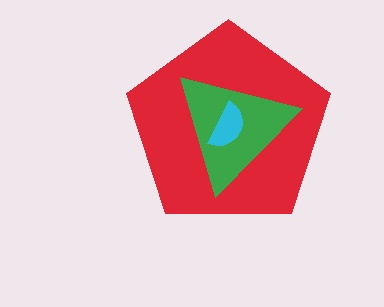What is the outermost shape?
The red pentagon.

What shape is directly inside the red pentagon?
The green triangle.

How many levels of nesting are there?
3.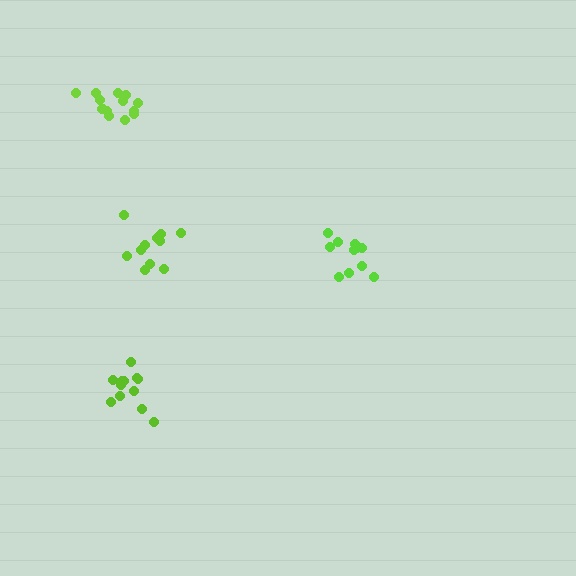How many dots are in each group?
Group 1: 11 dots, Group 2: 12 dots, Group 3: 12 dots, Group 4: 13 dots (48 total).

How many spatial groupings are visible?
There are 4 spatial groupings.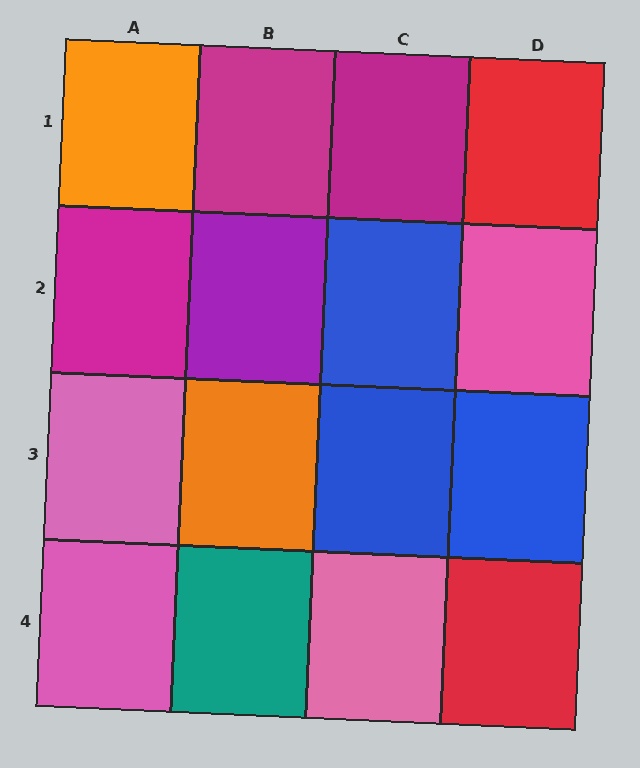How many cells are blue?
3 cells are blue.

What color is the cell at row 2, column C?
Blue.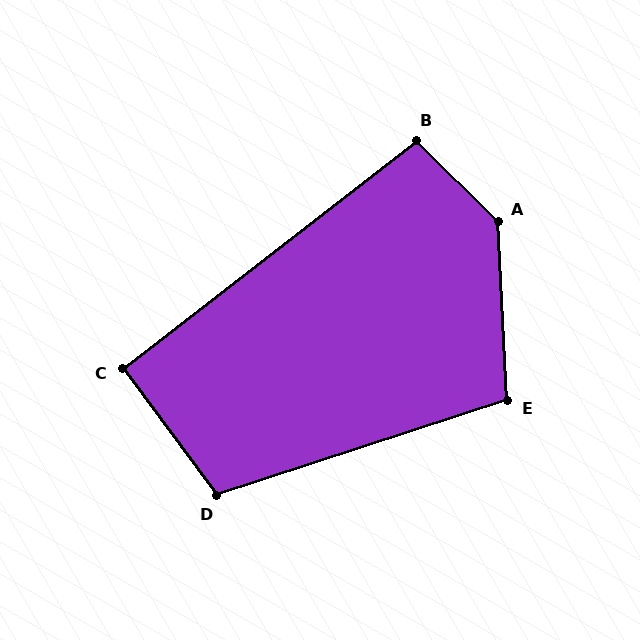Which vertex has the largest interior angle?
A, at approximately 137 degrees.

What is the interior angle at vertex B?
Approximately 98 degrees (obtuse).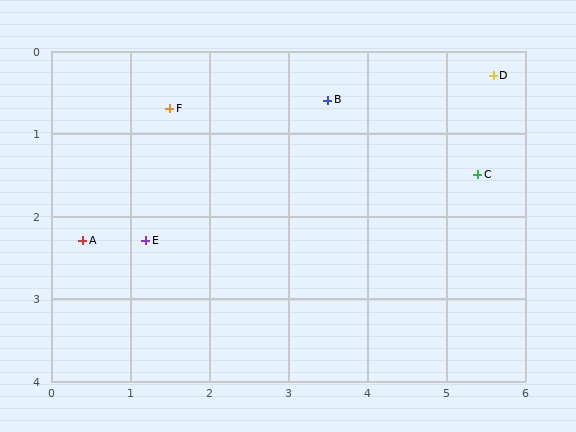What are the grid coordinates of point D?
Point D is at approximately (5.6, 0.3).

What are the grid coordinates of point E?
Point E is at approximately (1.2, 2.3).